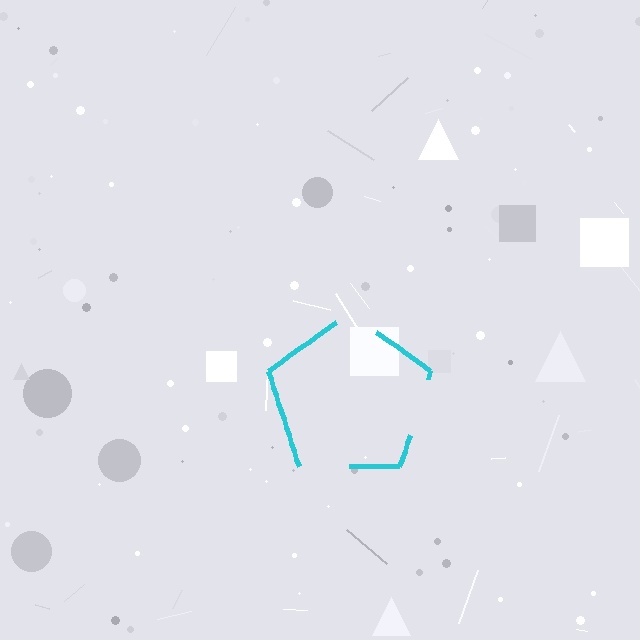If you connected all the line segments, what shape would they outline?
They would outline a pentagon.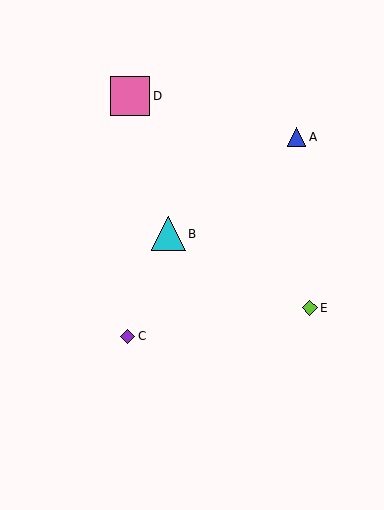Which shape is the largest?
The pink square (labeled D) is the largest.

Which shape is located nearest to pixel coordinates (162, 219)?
The cyan triangle (labeled B) at (169, 234) is nearest to that location.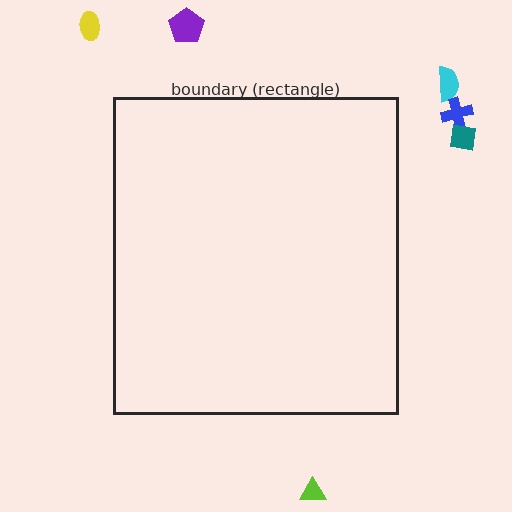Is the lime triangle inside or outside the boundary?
Outside.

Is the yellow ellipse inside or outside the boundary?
Outside.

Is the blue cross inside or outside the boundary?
Outside.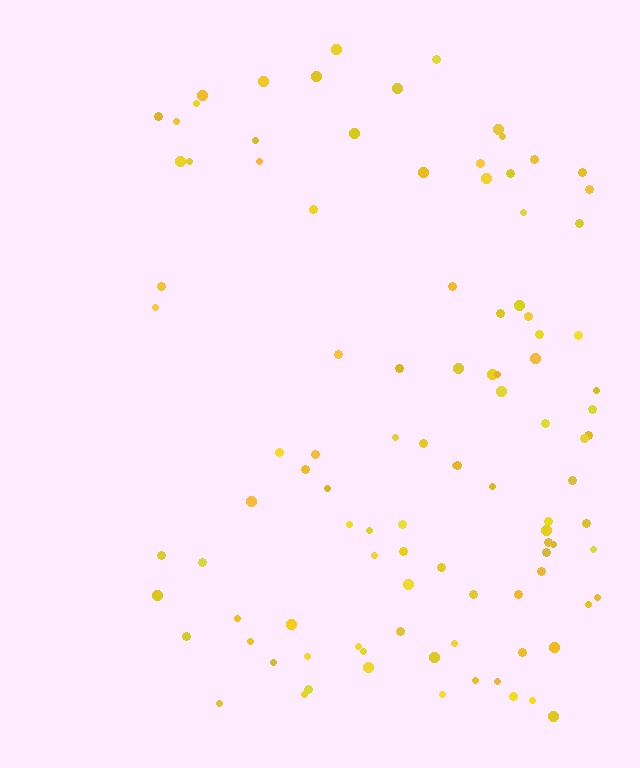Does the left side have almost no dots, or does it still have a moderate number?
Still a moderate number, just noticeably fewer than the right.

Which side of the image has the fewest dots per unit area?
The left.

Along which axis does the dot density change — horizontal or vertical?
Horizontal.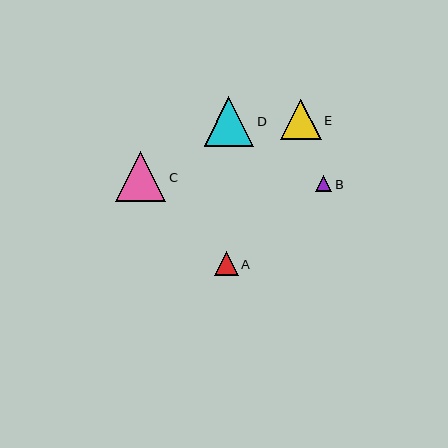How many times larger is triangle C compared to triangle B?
Triangle C is approximately 3.1 times the size of triangle B.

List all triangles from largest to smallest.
From largest to smallest: C, D, E, A, B.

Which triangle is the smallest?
Triangle B is the smallest with a size of approximately 16 pixels.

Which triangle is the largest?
Triangle C is the largest with a size of approximately 50 pixels.